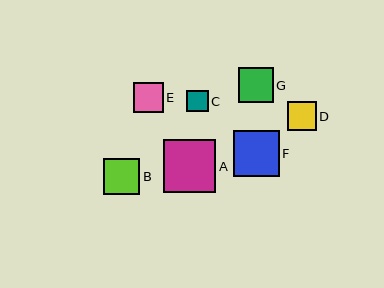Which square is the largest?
Square A is the largest with a size of approximately 53 pixels.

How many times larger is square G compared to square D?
Square G is approximately 1.2 times the size of square D.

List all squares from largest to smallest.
From largest to smallest: A, F, B, G, E, D, C.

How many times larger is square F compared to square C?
Square F is approximately 2.1 times the size of square C.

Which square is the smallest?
Square C is the smallest with a size of approximately 22 pixels.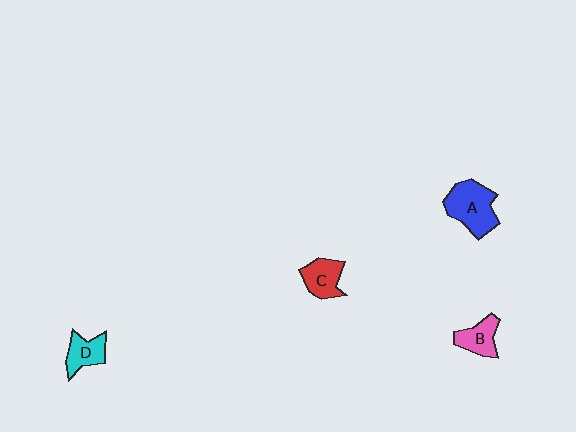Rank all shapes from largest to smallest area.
From largest to smallest: A (blue), C (red), D (cyan), B (pink).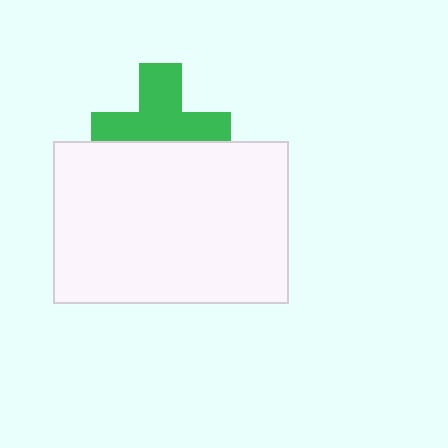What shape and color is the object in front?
The object in front is a white rectangle.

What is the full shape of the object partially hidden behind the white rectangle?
The partially hidden object is a green cross.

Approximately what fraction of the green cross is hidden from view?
Roughly 38% of the green cross is hidden behind the white rectangle.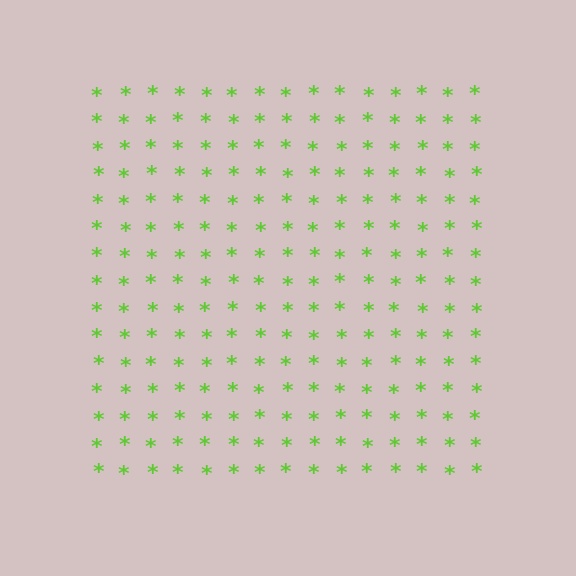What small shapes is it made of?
It is made of small asterisks.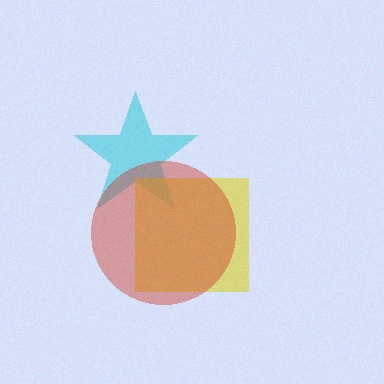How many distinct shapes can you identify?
There are 3 distinct shapes: a cyan star, a yellow square, a red circle.